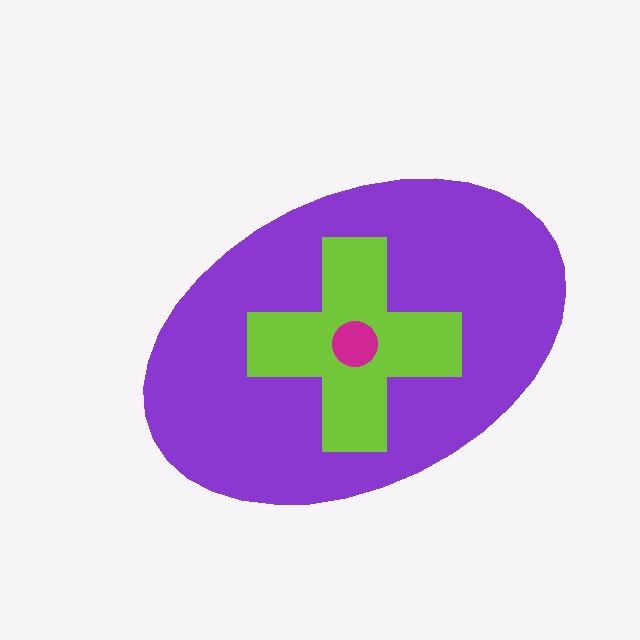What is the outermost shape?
The purple ellipse.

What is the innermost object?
The magenta circle.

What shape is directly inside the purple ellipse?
The lime cross.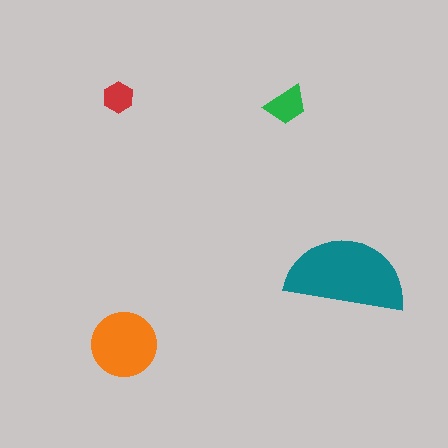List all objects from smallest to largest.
The red hexagon, the green trapezoid, the orange circle, the teal semicircle.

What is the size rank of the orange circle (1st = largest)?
2nd.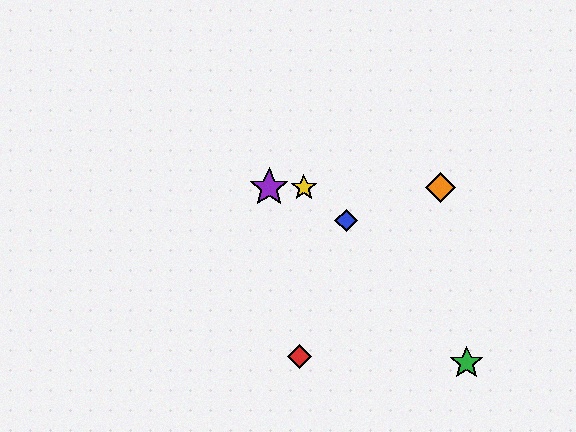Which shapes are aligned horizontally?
The yellow star, the purple star, the orange diamond are aligned horizontally.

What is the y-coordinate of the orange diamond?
The orange diamond is at y≈188.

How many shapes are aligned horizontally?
3 shapes (the yellow star, the purple star, the orange diamond) are aligned horizontally.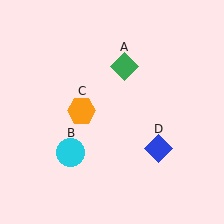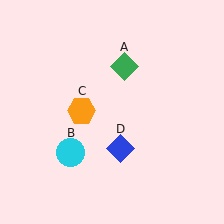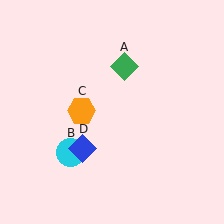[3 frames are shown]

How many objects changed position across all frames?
1 object changed position: blue diamond (object D).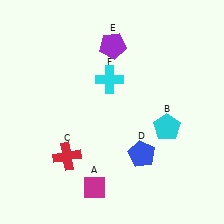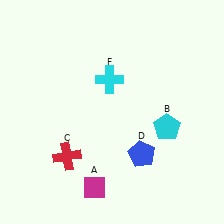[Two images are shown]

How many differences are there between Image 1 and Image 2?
There is 1 difference between the two images.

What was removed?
The purple pentagon (E) was removed in Image 2.